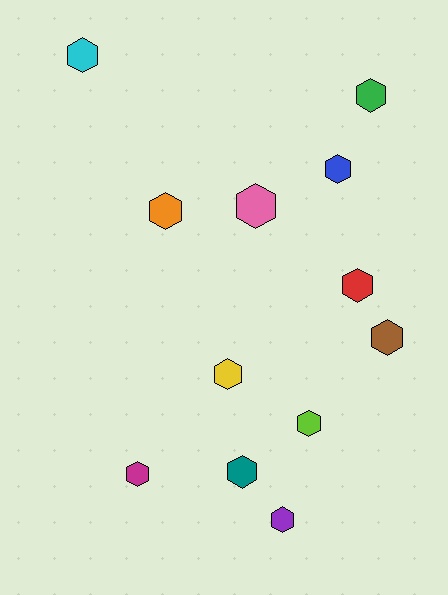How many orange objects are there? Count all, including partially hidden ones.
There is 1 orange object.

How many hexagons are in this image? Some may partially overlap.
There are 12 hexagons.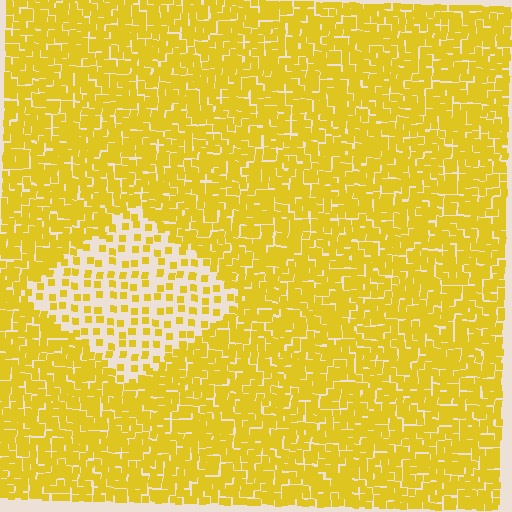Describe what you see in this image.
The image contains small yellow elements arranged at two different densities. A diamond-shaped region is visible where the elements are less densely packed than the surrounding area.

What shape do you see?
I see a diamond.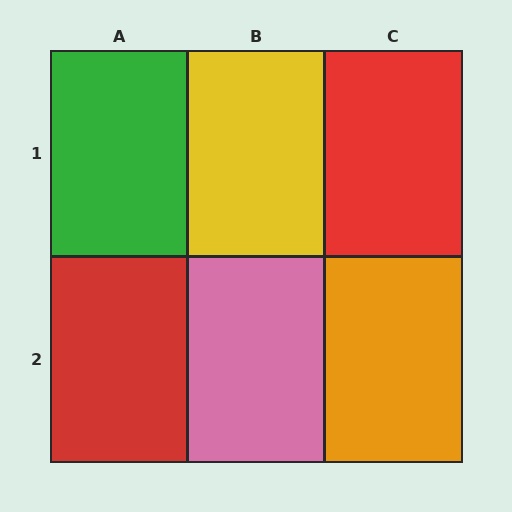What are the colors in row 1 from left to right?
Green, yellow, red.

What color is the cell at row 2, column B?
Pink.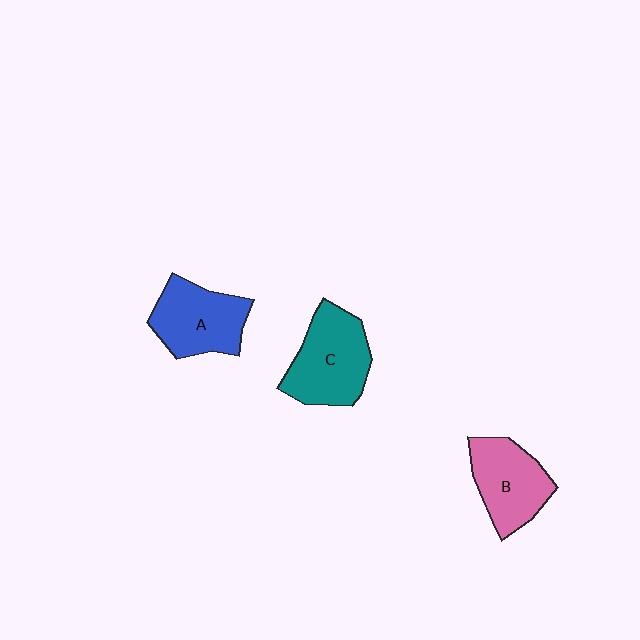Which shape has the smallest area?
Shape B (pink).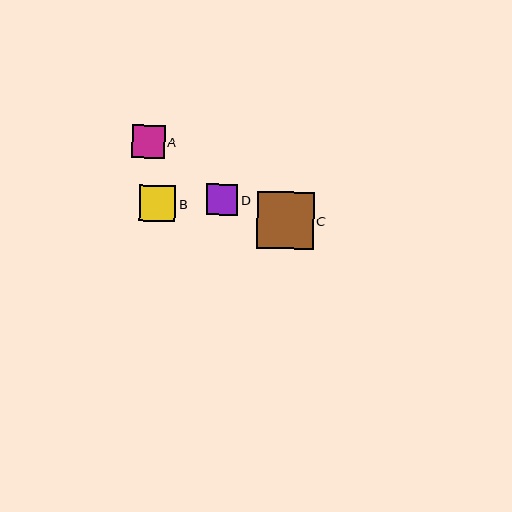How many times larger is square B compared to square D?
Square B is approximately 1.2 times the size of square D.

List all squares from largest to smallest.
From largest to smallest: C, B, A, D.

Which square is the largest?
Square C is the largest with a size of approximately 57 pixels.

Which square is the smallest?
Square D is the smallest with a size of approximately 31 pixels.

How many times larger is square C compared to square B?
Square C is approximately 1.6 times the size of square B.